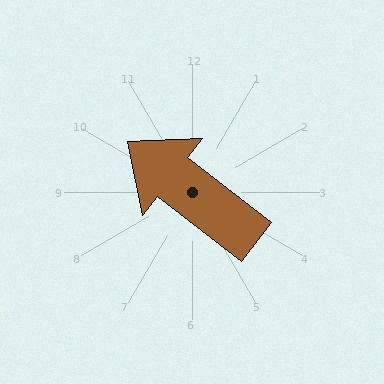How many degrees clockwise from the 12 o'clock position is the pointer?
Approximately 308 degrees.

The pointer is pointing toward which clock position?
Roughly 10 o'clock.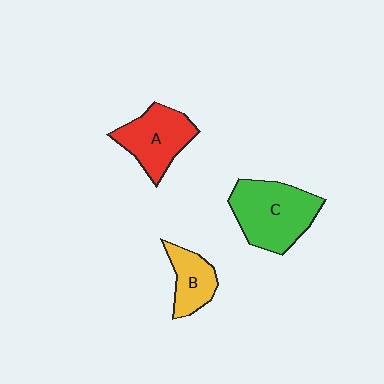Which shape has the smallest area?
Shape B (yellow).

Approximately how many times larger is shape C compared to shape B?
Approximately 2.0 times.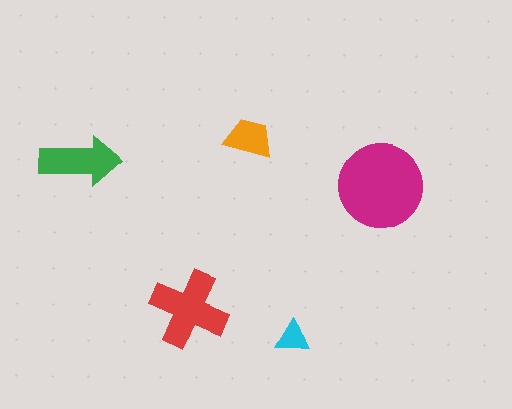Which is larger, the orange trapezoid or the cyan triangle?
The orange trapezoid.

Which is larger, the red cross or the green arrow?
The red cross.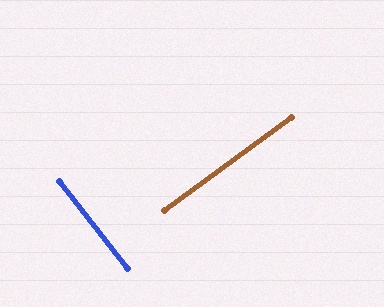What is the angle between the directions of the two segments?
Approximately 88 degrees.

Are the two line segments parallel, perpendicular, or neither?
Perpendicular — they meet at approximately 88°.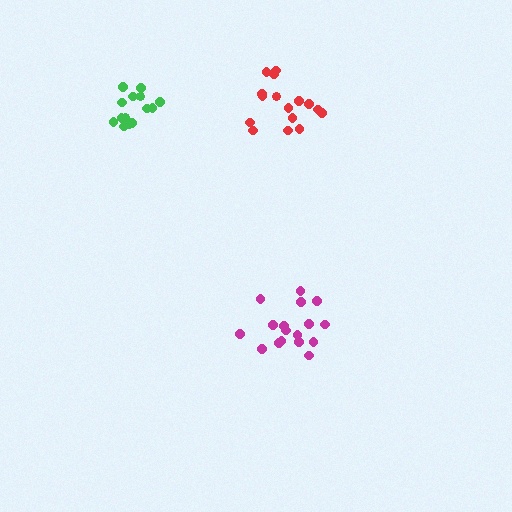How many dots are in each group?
Group 1: 14 dots, Group 2: 17 dots, Group 3: 16 dots (47 total).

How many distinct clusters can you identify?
There are 3 distinct clusters.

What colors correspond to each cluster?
The clusters are colored: green, magenta, red.